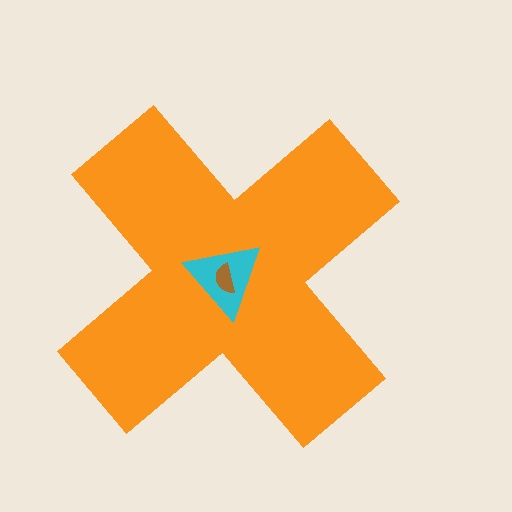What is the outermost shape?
The orange cross.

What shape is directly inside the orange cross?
The cyan triangle.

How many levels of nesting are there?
3.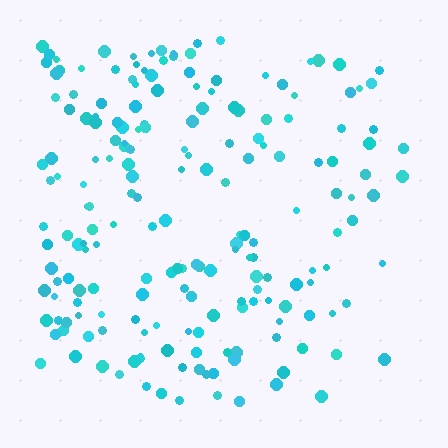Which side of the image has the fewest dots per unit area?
The right.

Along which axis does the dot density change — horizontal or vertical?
Horizontal.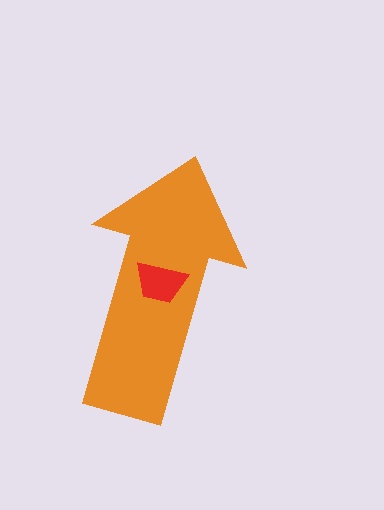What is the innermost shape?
The red trapezoid.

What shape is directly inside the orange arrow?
The red trapezoid.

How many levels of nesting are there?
2.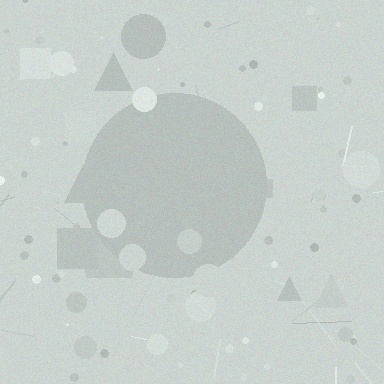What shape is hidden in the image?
A circle is hidden in the image.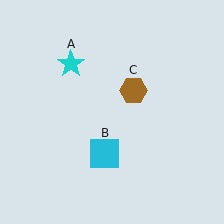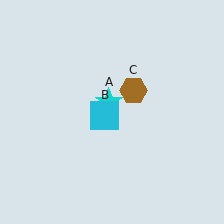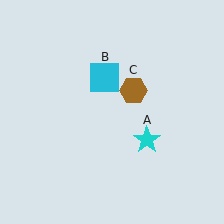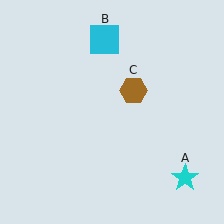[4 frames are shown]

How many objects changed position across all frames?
2 objects changed position: cyan star (object A), cyan square (object B).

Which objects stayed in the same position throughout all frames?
Brown hexagon (object C) remained stationary.